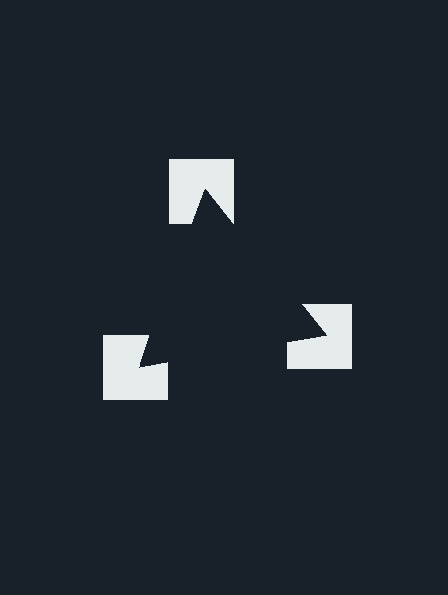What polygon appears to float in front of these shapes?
An illusory triangle — its edges are inferred from the aligned wedge cuts in the notched squares, not physically drawn.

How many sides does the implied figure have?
3 sides.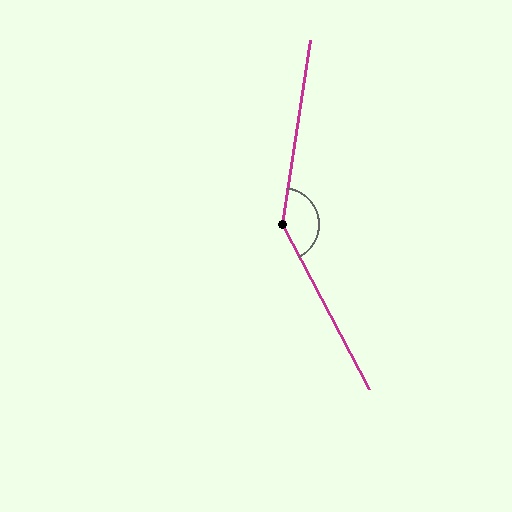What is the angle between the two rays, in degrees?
Approximately 143 degrees.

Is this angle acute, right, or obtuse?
It is obtuse.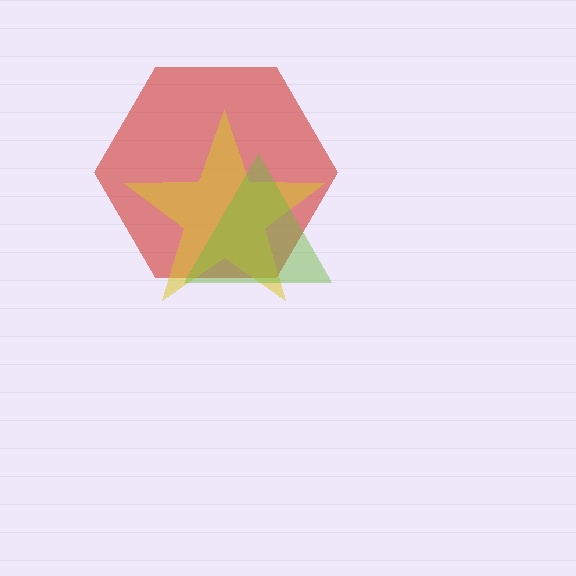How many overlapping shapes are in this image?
There are 3 overlapping shapes in the image.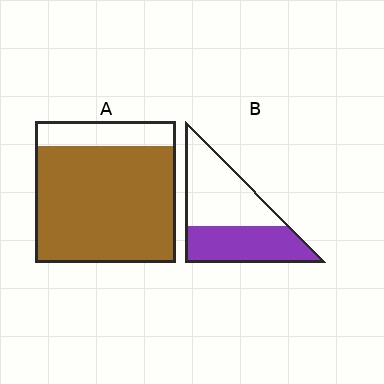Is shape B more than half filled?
No.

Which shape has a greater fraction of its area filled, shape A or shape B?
Shape A.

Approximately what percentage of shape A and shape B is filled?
A is approximately 80% and B is approximately 45%.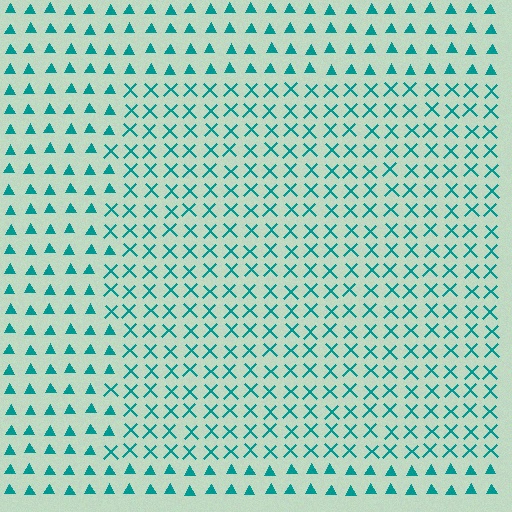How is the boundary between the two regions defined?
The boundary is defined by a change in element shape: X marks inside vs. triangles outside. All elements share the same color and spacing.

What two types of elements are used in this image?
The image uses X marks inside the rectangle region and triangles outside it.